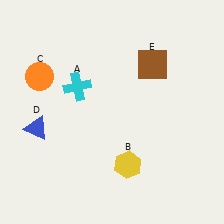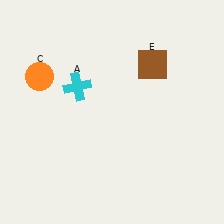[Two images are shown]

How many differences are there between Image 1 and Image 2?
There are 2 differences between the two images.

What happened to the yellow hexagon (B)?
The yellow hexagon (B) was removed in Image 2. It was in the bottom-right area of Image 1.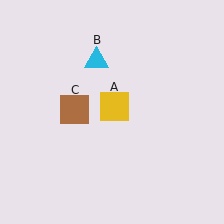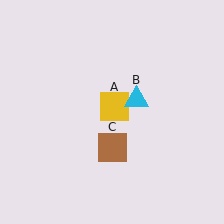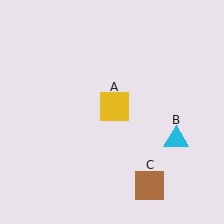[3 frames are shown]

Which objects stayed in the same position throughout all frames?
Yellow square (object A) remained stationary.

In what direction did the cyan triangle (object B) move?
The cyan triangle (object B) moved down and to the right.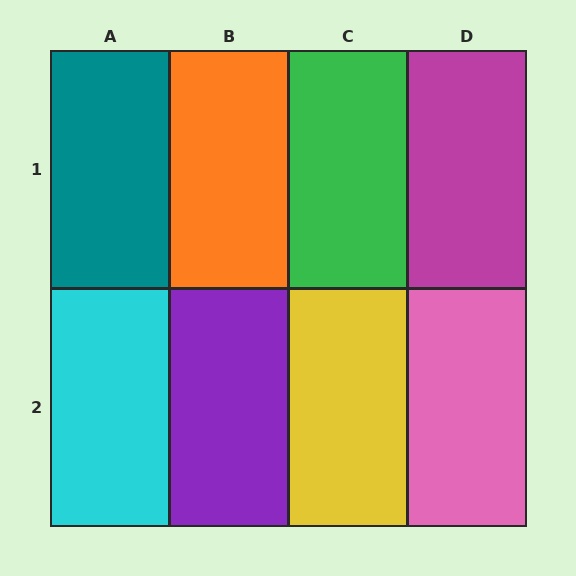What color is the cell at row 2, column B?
Purple.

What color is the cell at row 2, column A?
Cyan.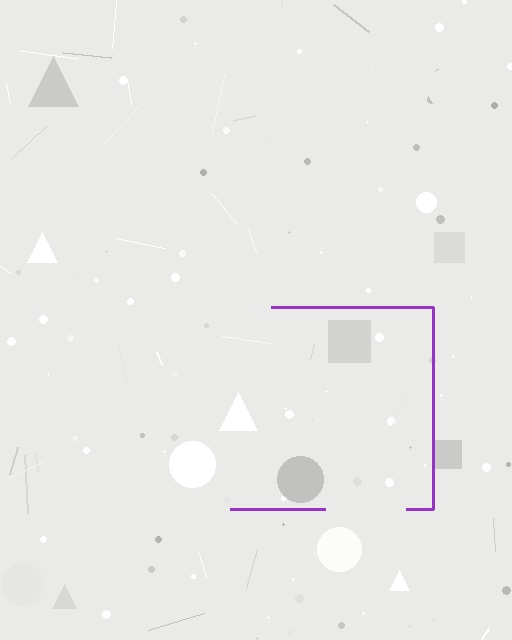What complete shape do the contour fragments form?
The contour fragments form a square.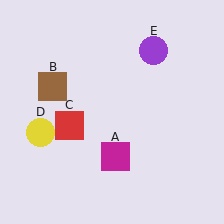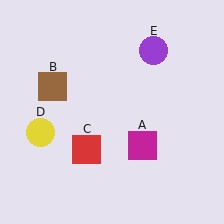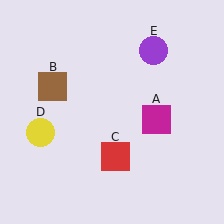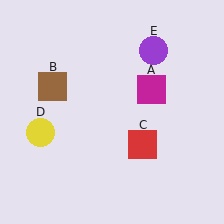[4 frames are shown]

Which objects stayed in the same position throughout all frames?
Brown square (object B) and yellow circle (object D) and purple circle (object E) remained stationary.